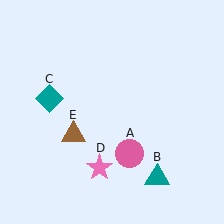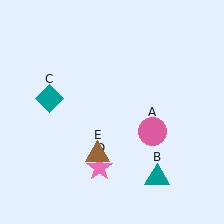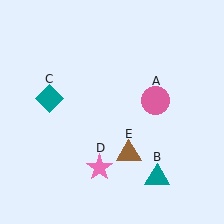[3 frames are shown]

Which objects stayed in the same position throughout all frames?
Teal triangle (object B) and teal diamond (object C) and pink star (object D) remained stationary.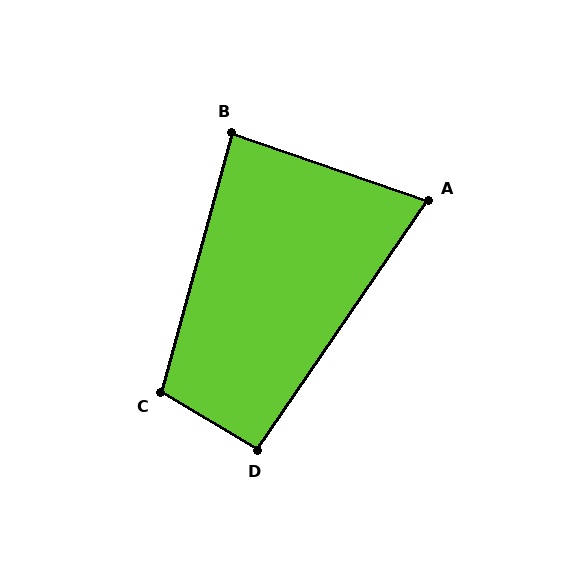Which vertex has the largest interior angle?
C, at approximately 105 degrees.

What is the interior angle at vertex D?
Approximately 94 degrees (approximately right).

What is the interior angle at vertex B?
Approximately 86 degrees (approximately right).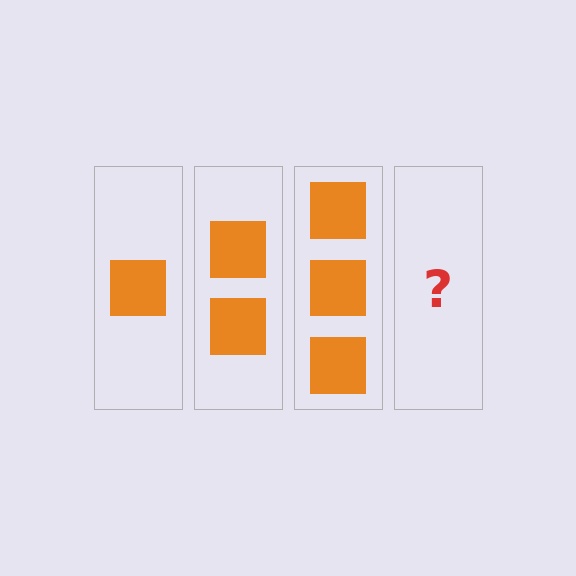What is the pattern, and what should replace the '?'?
The pattern is that each step adds one more square. The '?' should be 4 squares.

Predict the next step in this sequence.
The next step is 4 squares.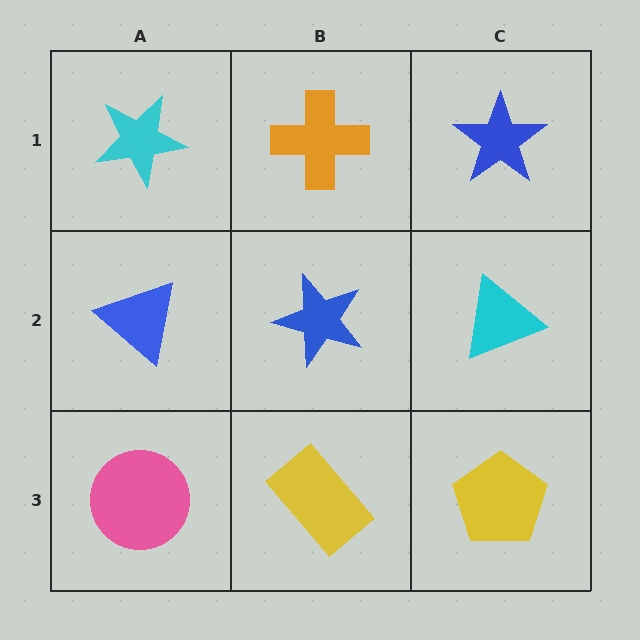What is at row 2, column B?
A blue star.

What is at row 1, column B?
An orange cross.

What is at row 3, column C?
A yellow pentagon.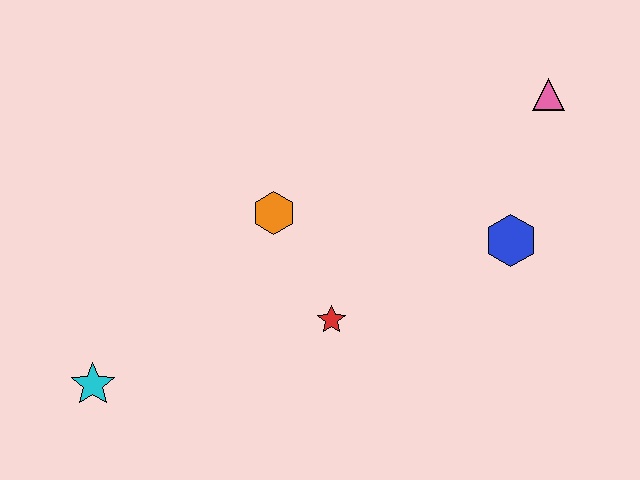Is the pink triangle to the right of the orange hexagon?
Yes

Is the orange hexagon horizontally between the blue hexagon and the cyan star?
Yes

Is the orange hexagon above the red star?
Yes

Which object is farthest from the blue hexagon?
The cyan star is farthest from the blue hexagon.